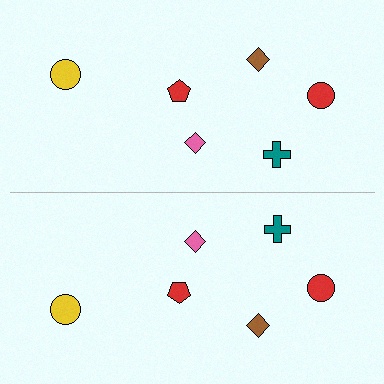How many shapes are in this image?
There are 12 shapes in this image.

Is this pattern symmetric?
Yes, this pattern has bilateral (reflection) symmetry.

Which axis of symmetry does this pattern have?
The pattern has a horizontal axis of symmetry running through the center of the image.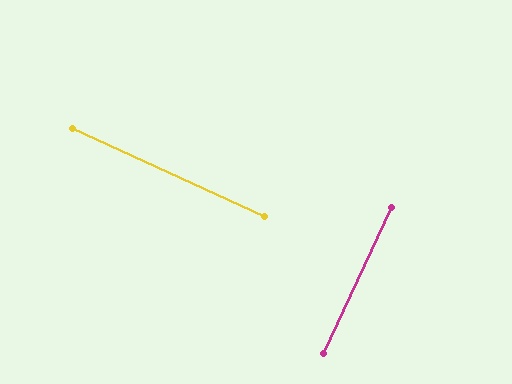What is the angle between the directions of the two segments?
Approximately 90 degrees.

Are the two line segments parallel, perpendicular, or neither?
Perpendicular — they meet at approximately 90°.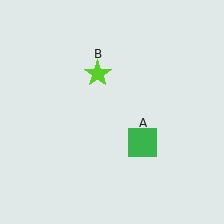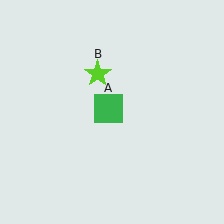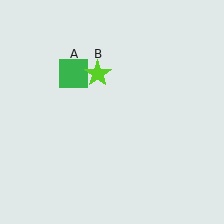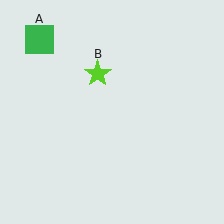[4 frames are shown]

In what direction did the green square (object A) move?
The green square (object A) moved up and to the left.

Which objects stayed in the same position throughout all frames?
Lime star (object B) remained stationary.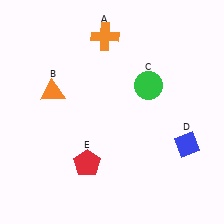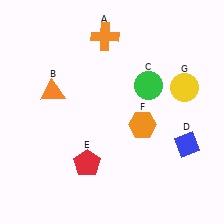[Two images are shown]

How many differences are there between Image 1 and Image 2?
There are 2 differences between the two images.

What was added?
An orange hexagon (F), a yellow circle (G) were added in Image 2.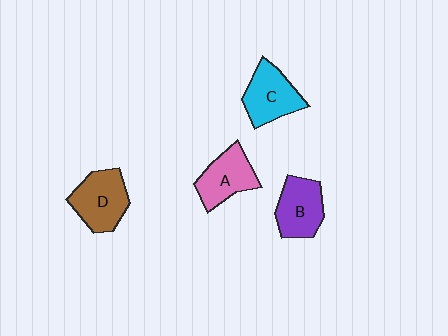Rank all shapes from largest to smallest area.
From largest to smallest: D (brown), C (cyan), B (purple), A (pink).